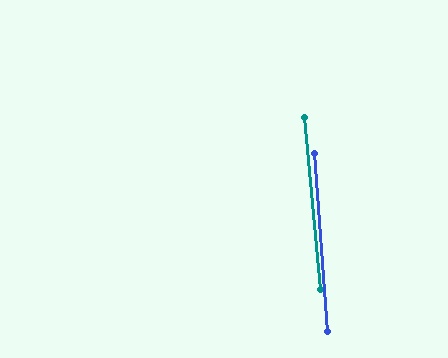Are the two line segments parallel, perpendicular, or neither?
Parallel — their directions differ by only 1.2°.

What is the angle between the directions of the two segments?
Approximately 1 degree.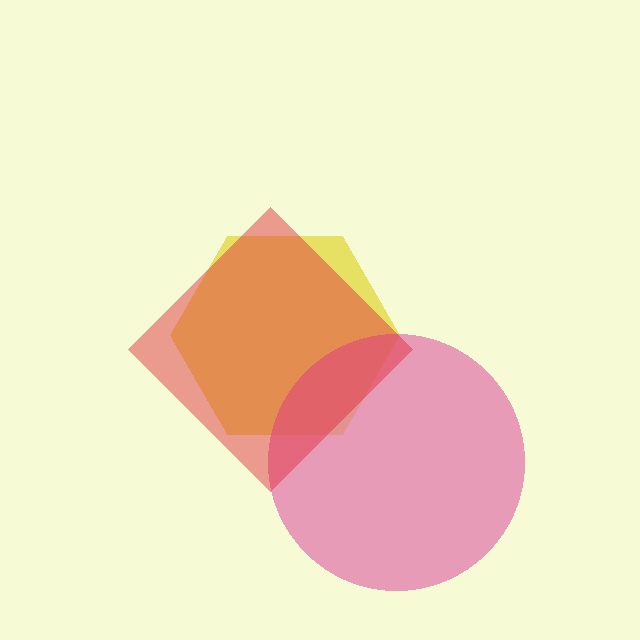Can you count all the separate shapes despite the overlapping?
Yes, there are 3 separate shapes.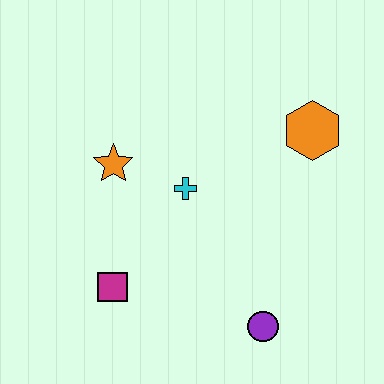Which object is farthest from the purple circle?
The orange star is farthest from the purple circle.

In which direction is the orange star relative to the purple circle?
The orange star is above the purple circle.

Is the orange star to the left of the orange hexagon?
Yes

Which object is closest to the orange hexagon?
The cyan cross is closest to the orange hexagon.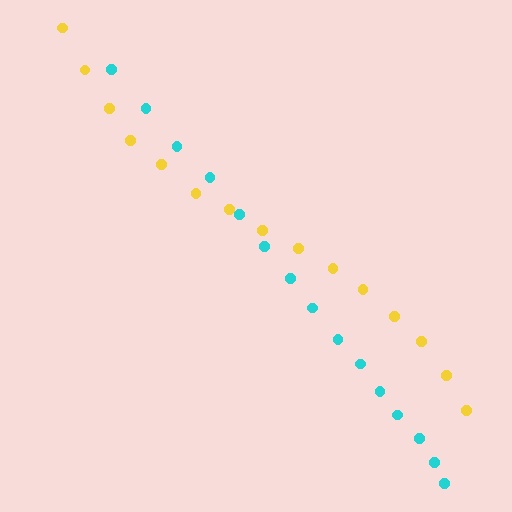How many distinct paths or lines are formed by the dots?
There are 2 distinct paths.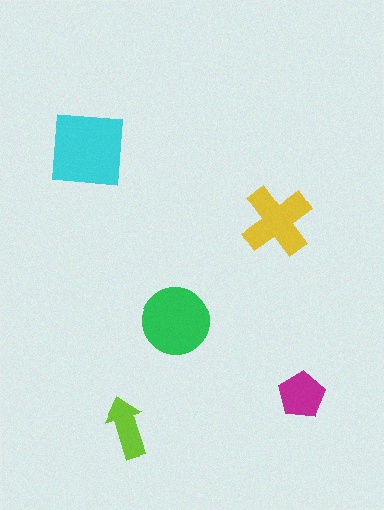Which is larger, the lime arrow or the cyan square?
The cyan square.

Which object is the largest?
The cyan square.